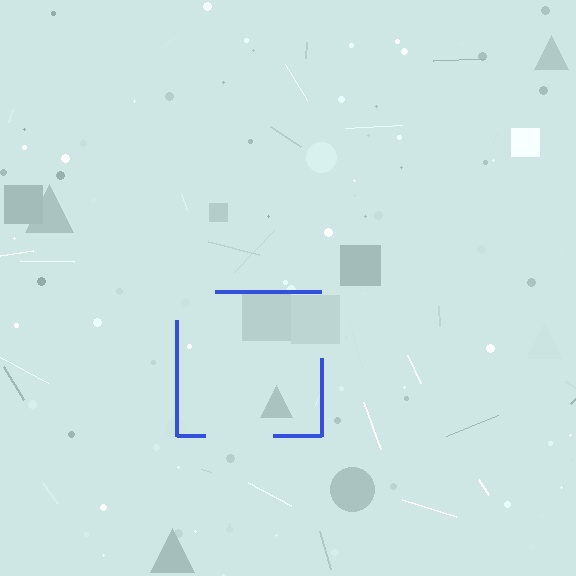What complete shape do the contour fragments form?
The contour fragments form a square.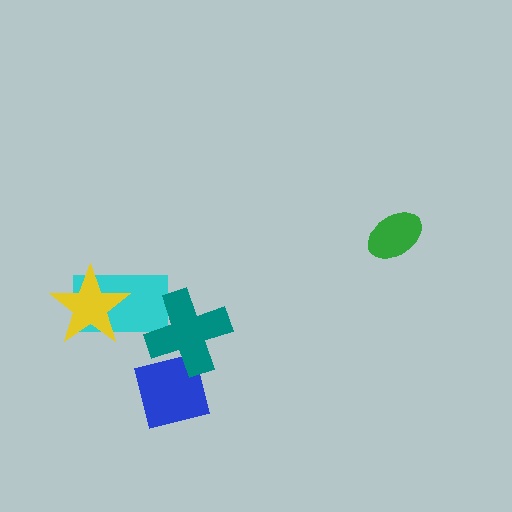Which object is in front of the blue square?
The teal cross is in front of the blue square.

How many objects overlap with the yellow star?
1 object overlaps with the yellow star.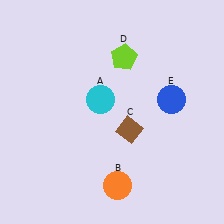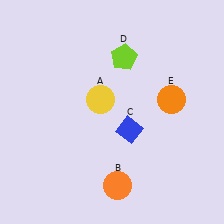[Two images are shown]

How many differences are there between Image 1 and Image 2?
There are 3 differences between the two images.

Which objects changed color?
A changed from cyan to yellow. C changed from brown to blue. E changed from blue to orange.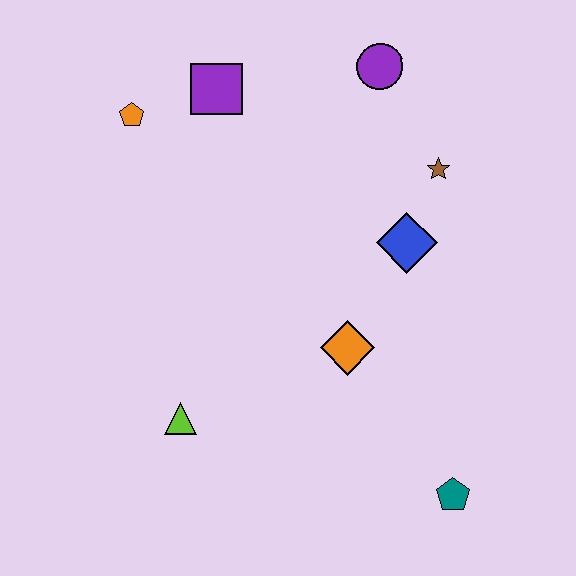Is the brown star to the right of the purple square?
Yes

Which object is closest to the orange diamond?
The blue diamond is closest to the orange diamond.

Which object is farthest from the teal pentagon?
The orange pentagon is farthest from the teal pentagon.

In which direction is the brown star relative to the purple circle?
The brown star is below the purple circle.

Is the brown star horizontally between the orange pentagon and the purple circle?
No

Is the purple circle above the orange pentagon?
Yes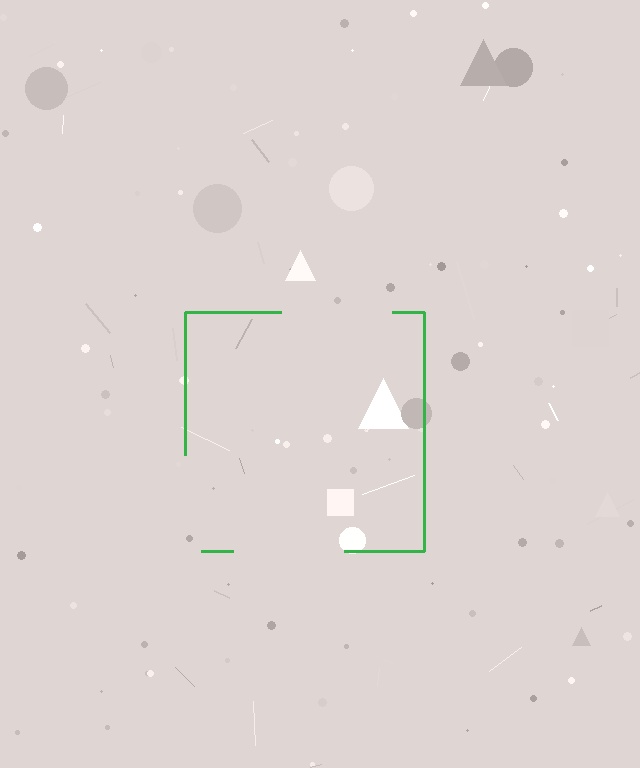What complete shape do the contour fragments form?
The contour fragments form a square.